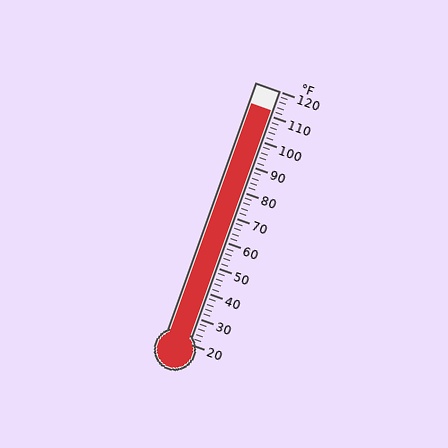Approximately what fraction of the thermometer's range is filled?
The thermometer is filled to approximately 90% of its range.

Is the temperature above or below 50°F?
The temperature is above 50°F.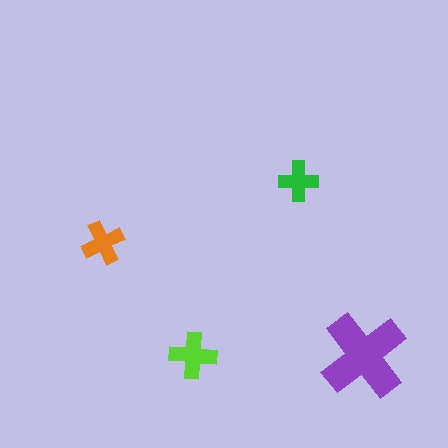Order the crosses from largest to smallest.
the purple one, the lime one, the orange one, the green one.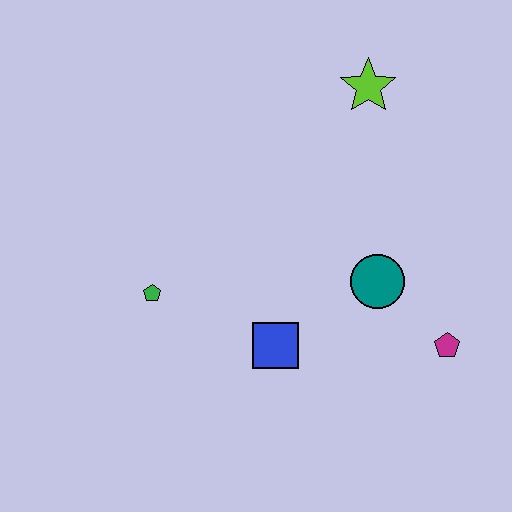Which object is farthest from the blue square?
The lime star is farthest from the blue square.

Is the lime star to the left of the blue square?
No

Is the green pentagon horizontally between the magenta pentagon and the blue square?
No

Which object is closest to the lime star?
The teal circle is closest to the lime star.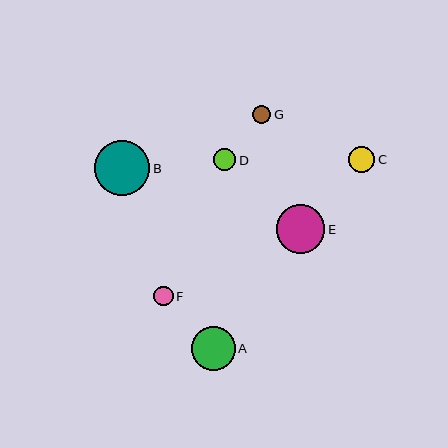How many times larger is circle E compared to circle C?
Circle E is approximately 1.8 times the size of circle C.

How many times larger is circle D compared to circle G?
Circle D is approximately 1.2 times the size of circle G.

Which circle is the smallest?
Circle G is the smallest with a size of approximately 18 pixels.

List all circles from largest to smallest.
From largest to smallest: B, E, A, C, D, F, G.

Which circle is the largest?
Circle B is the largest with a size of approximately 55 pixels.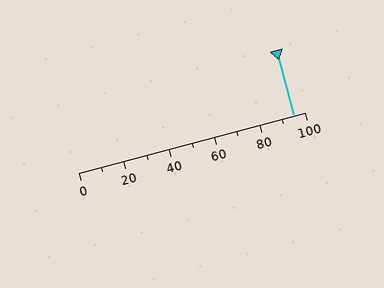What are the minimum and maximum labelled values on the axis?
The axis runs from 0 to 100.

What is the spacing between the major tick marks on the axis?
The major ticks are spaced 20 apart.